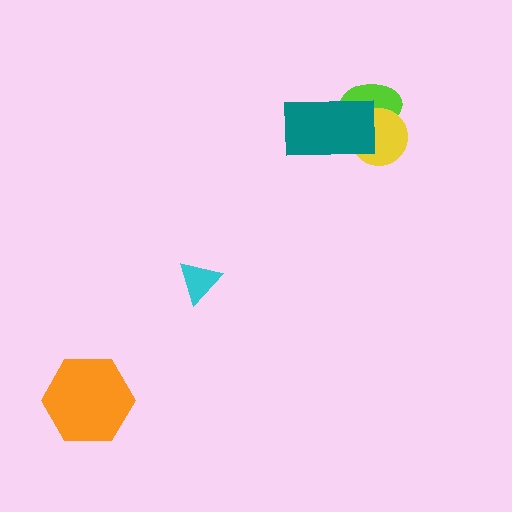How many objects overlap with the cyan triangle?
0 objects overlap with the cyan triangle.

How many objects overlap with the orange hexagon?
0 objects overlap with the orange hexagon.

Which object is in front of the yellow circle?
The teal rectangle is in front of the yellow circle.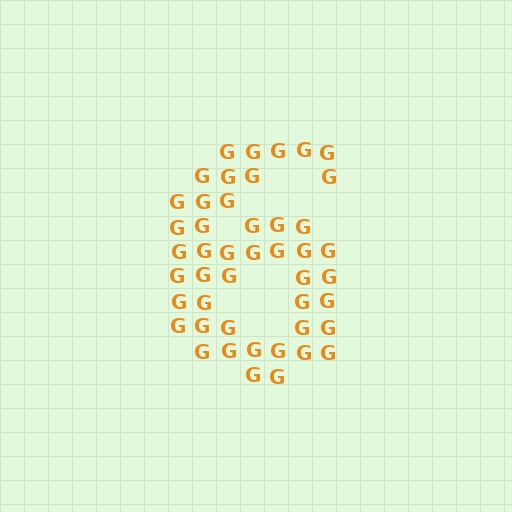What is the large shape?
The large shape is the digit 6.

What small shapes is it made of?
It is made of small letter G's.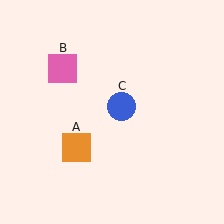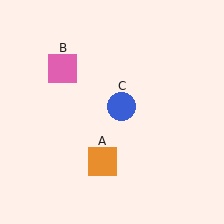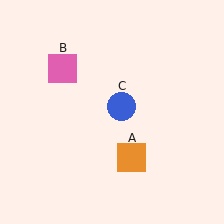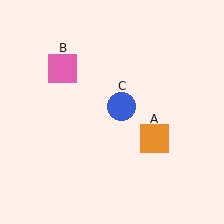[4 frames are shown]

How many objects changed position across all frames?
1 object changed position: orange square (object A).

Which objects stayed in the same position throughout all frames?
Pink square (object B) and blue circle (object C) remained stationary.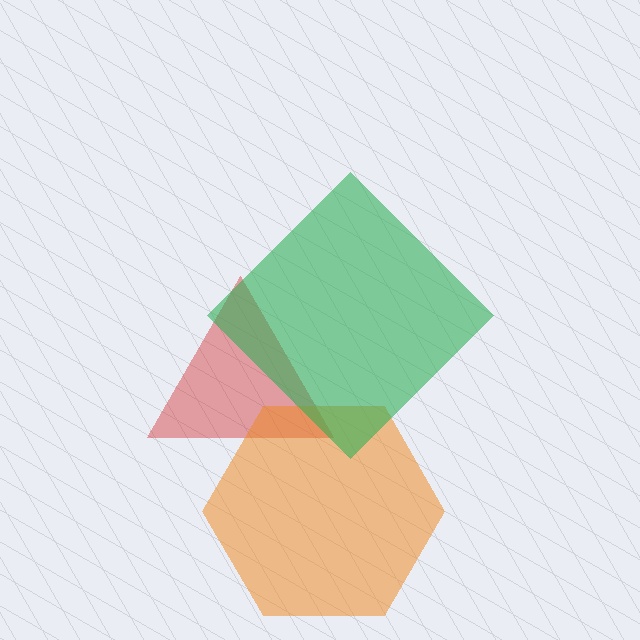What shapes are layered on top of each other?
The layered shapes are: a red triangle, an orange hexagon, a green diamond.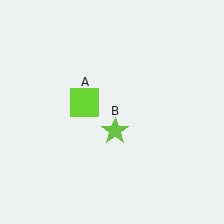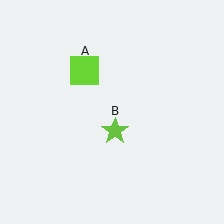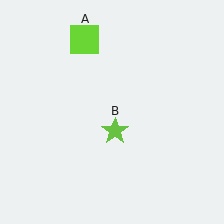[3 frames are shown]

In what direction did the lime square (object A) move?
The lime square (object A) moved up.